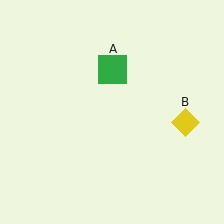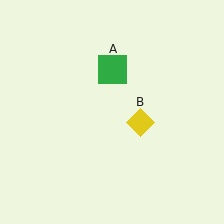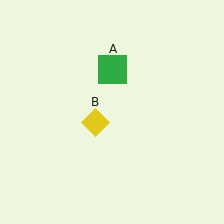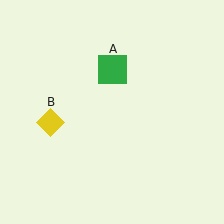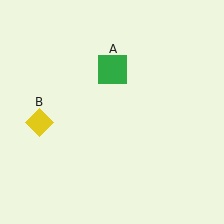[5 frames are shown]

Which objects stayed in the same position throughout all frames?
Green square (object A) remained stationary.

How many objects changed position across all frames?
1 object changed position: yellow diamond (object B).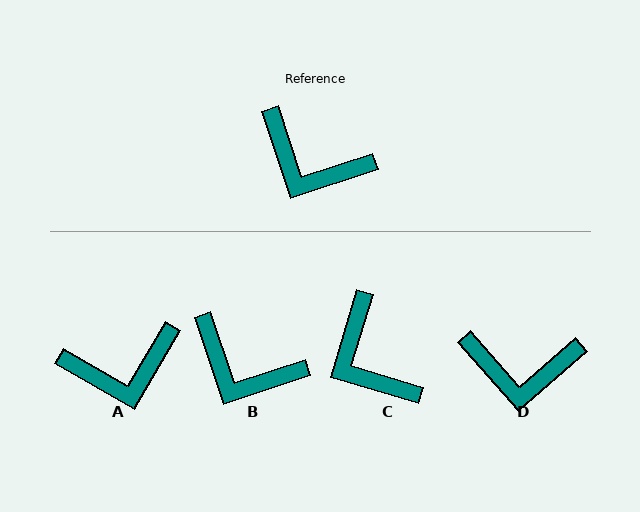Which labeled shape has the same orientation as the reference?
B.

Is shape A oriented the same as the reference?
No, it is off by about 42 degrees.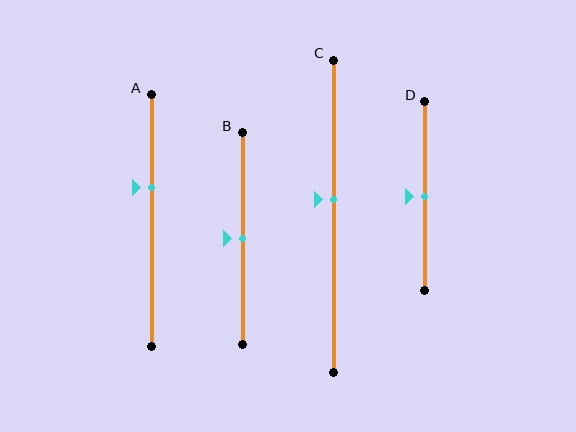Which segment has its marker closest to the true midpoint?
Segment B has its marker closest to the true midpoint.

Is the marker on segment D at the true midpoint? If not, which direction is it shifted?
Yes, the marker on segment D is at the true midpoint.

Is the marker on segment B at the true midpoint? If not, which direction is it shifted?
Yes, the marker on segment B is at the true midpoint.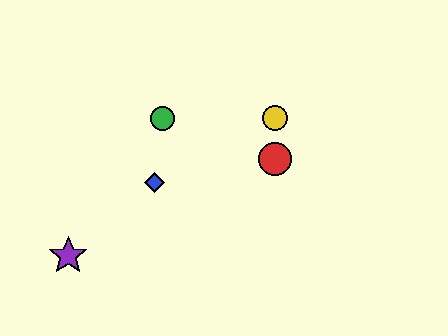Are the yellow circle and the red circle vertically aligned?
Yes, both are at x≈275.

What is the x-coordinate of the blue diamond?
The blue diamond is at x≈154.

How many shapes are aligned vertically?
2 shapes (the red circle, the yellow circle) are aligned vertically.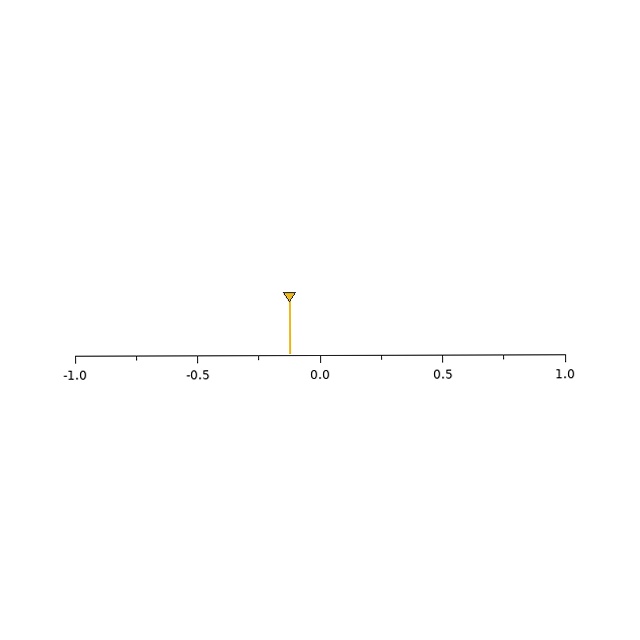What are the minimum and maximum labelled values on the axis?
The axis runs from -1.0 to 1.0.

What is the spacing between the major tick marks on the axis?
The major ticks are spaced 0.5 apart.